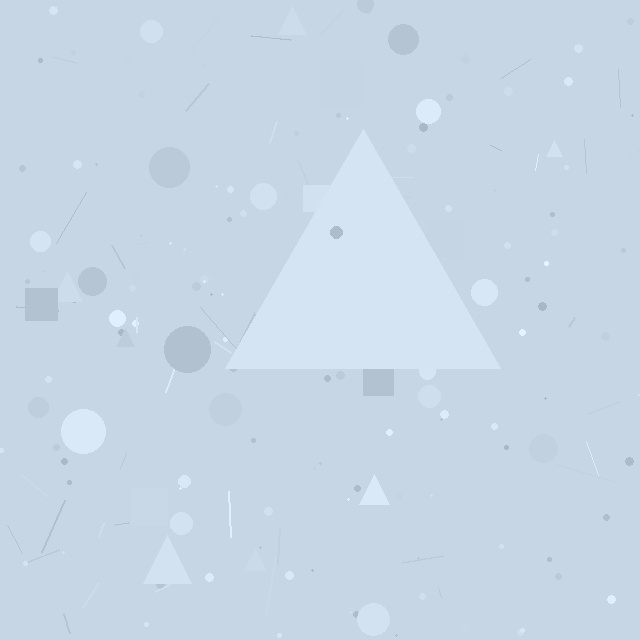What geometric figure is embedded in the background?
A triangle is embedded in the background.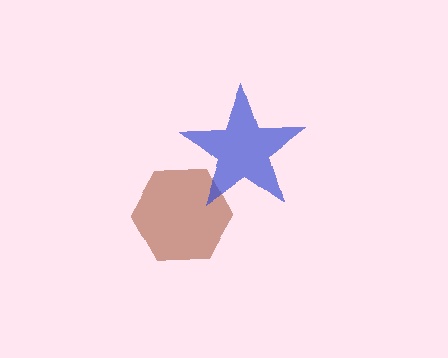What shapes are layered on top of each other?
The layered shapes are: a brown hexagon, a blue star.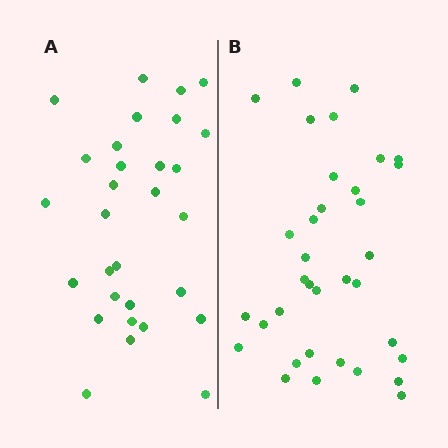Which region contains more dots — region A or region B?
Region B (the right region) has more dots.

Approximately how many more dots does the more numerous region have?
Region B has about 5 more dots than region A.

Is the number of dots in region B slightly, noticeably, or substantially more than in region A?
Region B has only slightly more — the two regions are fairly close. The ratio is roughly 1.2 to 1.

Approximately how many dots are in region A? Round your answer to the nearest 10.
About 30 dots.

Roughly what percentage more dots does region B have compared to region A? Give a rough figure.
About 15% more.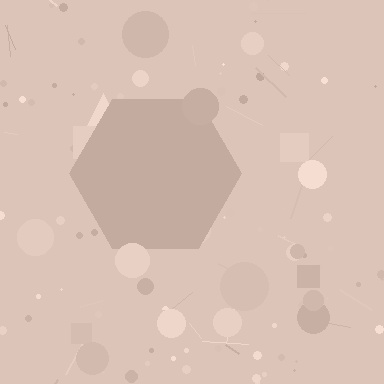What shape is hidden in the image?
A hexagon is hidden in the image.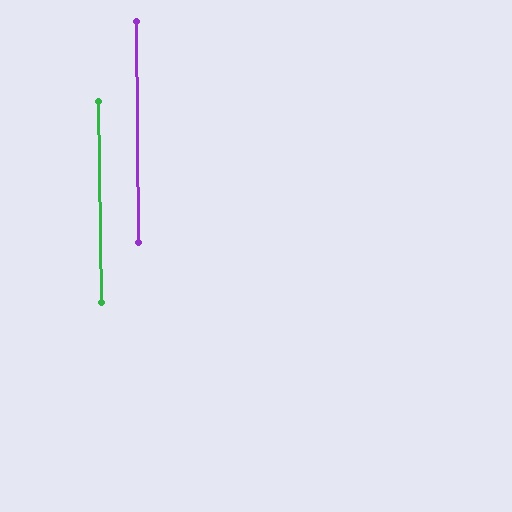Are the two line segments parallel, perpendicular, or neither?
Parallel — their directions differ by only 0.5°.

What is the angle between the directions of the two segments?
Approximately 1 degree.